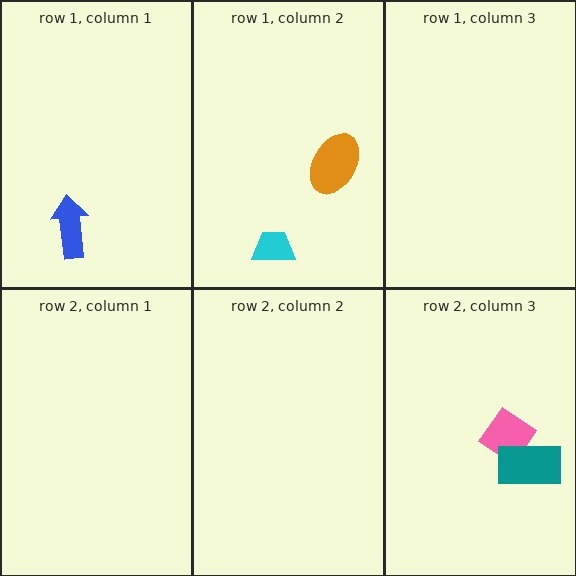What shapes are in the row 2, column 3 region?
The pink diamond, the teal rectangle.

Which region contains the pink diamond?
The row 2, column 3 region.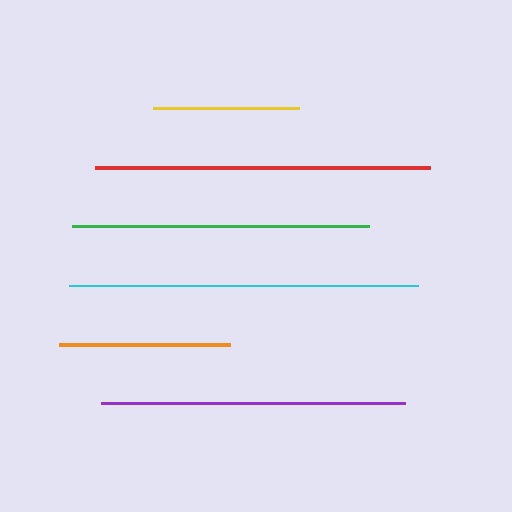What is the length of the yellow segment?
The yellow segment is approximately 147 pixels long.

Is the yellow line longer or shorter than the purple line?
The purple line is longer than the yellow line.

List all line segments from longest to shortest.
From longest to shortest: cyan, red, purple, green, orange, yellow.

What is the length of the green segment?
The green segment is approximately 297 pixels long.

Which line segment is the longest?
The cyan line is the longest at approximately 349 pixels.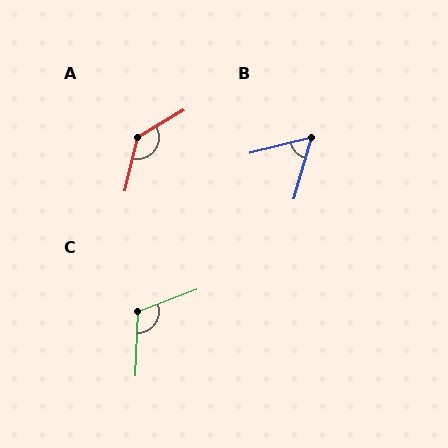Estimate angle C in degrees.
Approximately 114 degrees.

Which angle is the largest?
A, at approximately 134 degrees.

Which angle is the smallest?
B, at approximately 59 degrees.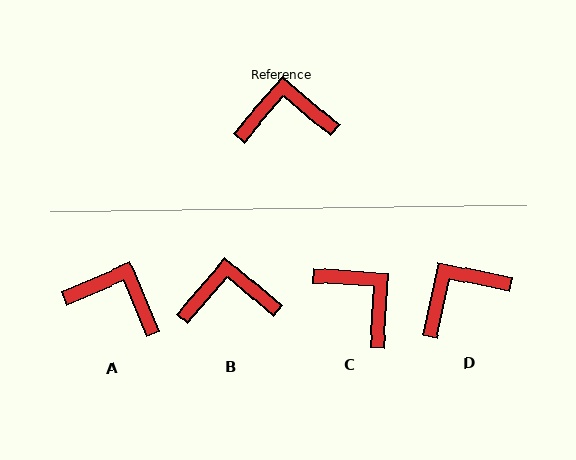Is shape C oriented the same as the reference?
No, it is off by about 53 degrees.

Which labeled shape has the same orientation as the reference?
B.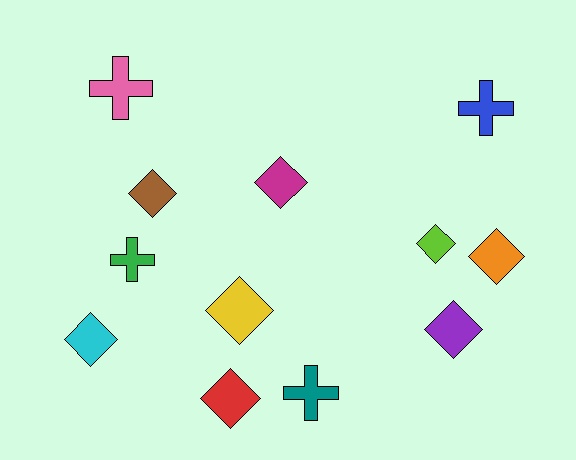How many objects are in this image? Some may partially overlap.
There are 12 objects.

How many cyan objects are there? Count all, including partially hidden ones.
There is 1 cyan object.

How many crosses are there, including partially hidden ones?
There are 4 crosses.